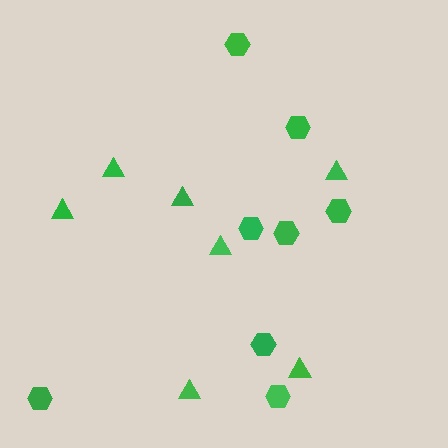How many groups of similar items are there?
There are 2 groups: one group of triangles (7) and one group of hexagons (8).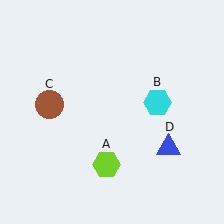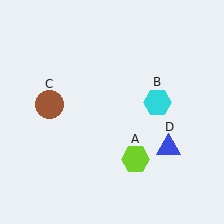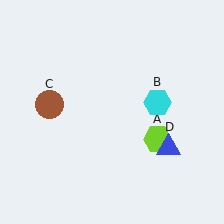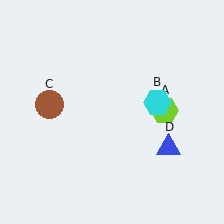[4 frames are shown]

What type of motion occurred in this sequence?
The lime hexagon (object A) rotated counterclockwise around the center of the scene.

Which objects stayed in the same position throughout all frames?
Cyan hexagon (object B) and brown circle (object C) and blue triangle (object D) remained stationary.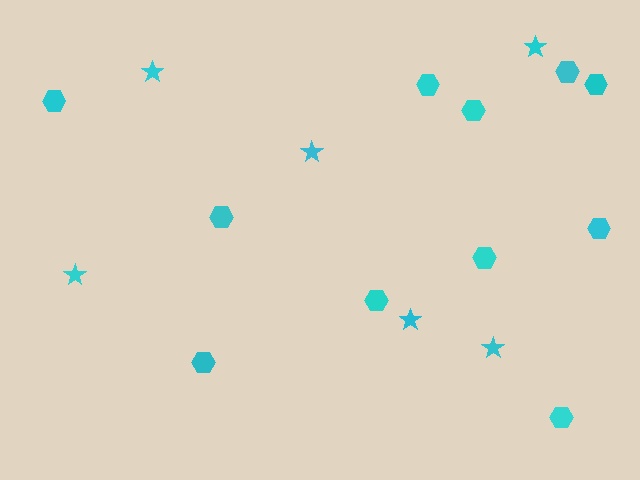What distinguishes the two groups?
There are 2 groups: one group of hexagons (11) and one group of stars (6).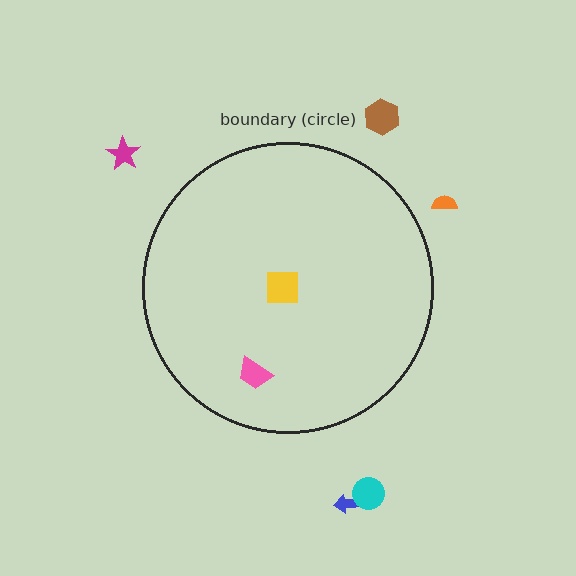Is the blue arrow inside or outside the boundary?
Outside.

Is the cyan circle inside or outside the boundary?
Outside.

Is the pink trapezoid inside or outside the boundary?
Inside.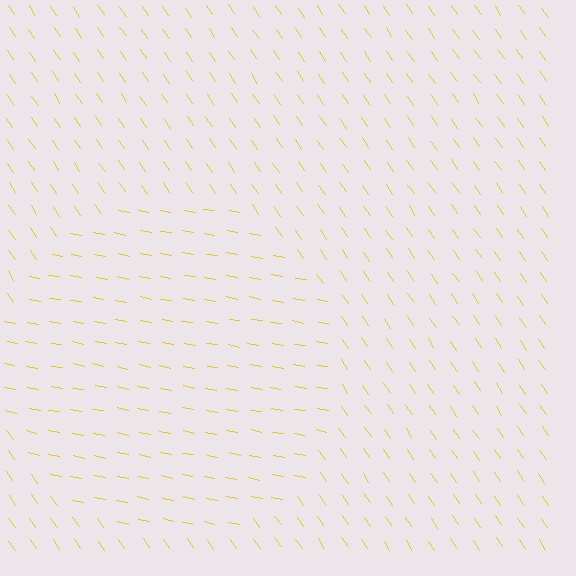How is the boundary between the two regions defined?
The boundary is defined purely by a change in line orientation (approximately 45 degrees difference). All lines are the same color and thickness.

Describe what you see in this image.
The image is filled with small yellow line segments. A circle region in the image has lines oriented differently from the surrounding lines, creating a visible texture boundary.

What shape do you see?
I see a circle.